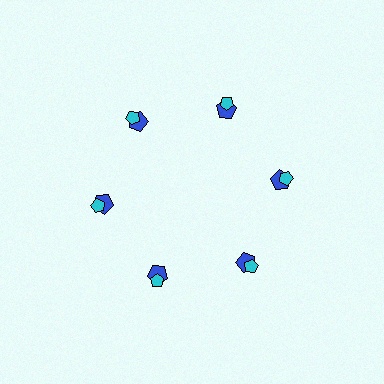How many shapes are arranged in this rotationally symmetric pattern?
There are 12 shapes, arranged in 6 groups of 2.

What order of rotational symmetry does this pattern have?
This pattern has 6-fold rotational symmetry.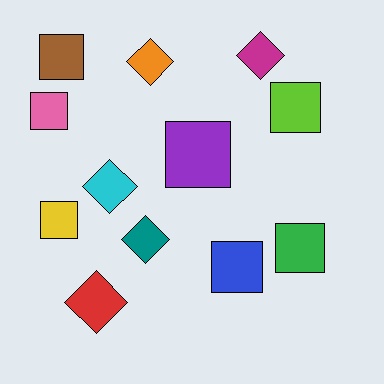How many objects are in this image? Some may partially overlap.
There are 12 objects.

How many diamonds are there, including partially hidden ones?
There are 5 diamonds.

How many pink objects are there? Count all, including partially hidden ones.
There is 1 pink object.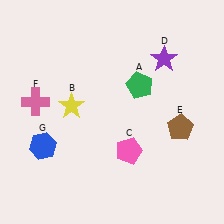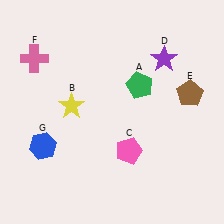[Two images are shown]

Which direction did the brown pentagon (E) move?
The brown pentagon (E) moved up.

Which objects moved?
The objects that moved are: the brown pentagon (E), the pink cross (F).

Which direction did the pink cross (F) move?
The pink cross (F) moved up.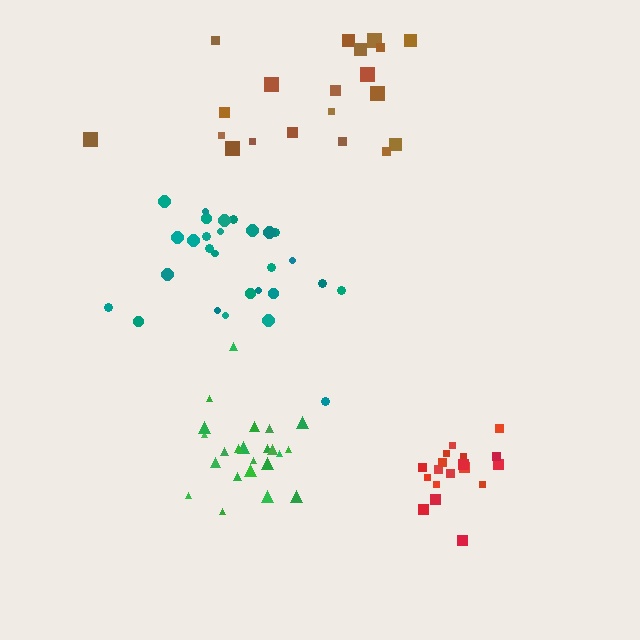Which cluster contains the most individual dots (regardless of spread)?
Teal (30).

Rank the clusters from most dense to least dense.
green, red, teal, brown.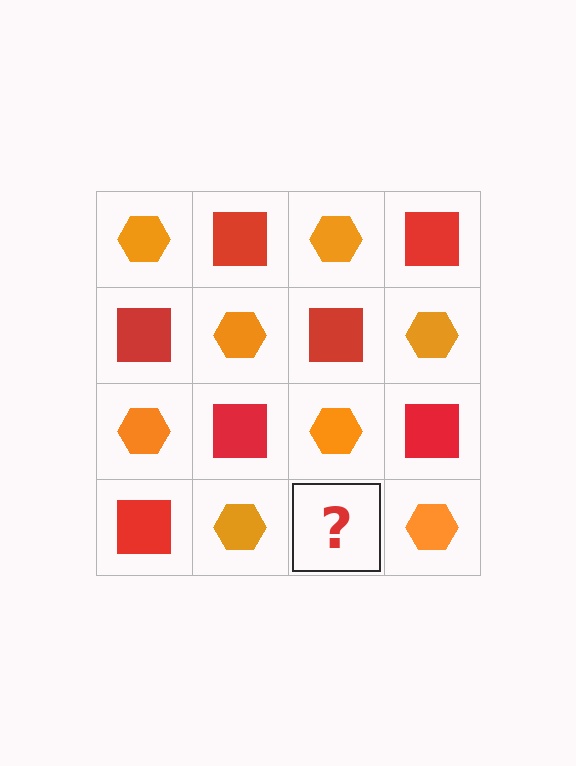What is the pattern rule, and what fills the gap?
The rule is that it alternates orange hexagon and red square in a checkerboard pattern. The gap should be filled with a red square.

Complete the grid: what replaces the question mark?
The question mark should be replaced with a red square.